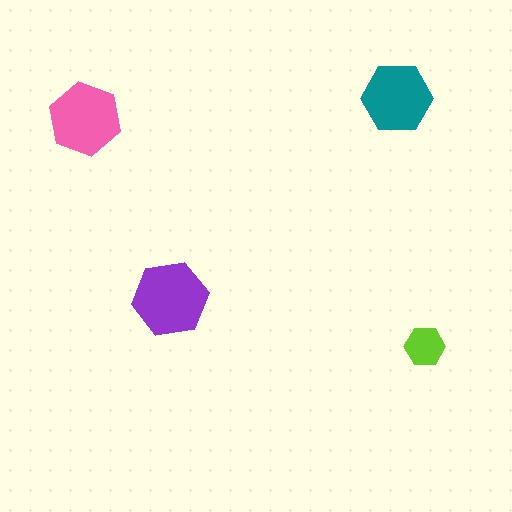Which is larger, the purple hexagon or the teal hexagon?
The purple one.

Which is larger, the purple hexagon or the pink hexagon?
The purple one.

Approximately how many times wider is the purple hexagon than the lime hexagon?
About 2 times wider.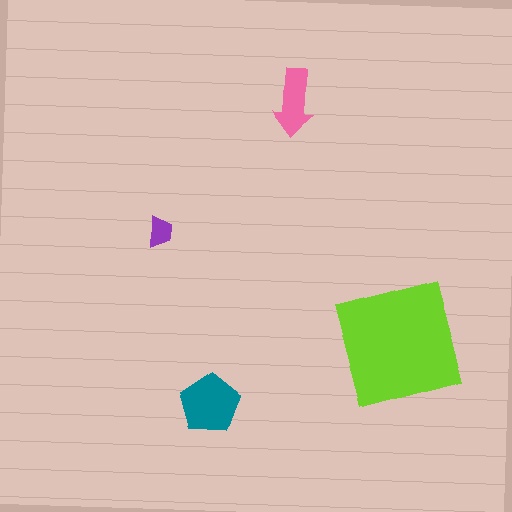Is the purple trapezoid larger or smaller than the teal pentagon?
Smaller.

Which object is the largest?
The lime square.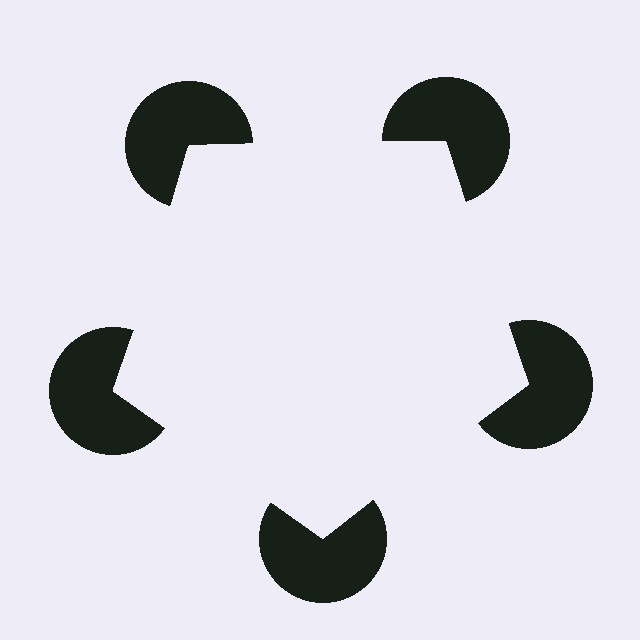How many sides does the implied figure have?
5 sides.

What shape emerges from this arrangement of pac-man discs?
An illusory pentagon — its edges are inferred from the aligned wedge cuts in the pac-man discs, not physically drawn.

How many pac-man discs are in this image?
There are 5 — one at each vertex of the illusory pentagon.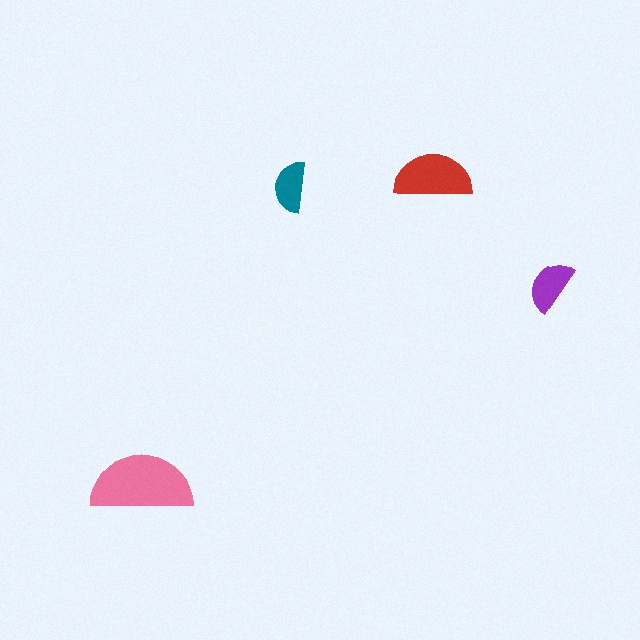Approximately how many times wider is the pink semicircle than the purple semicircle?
About 2 times wider.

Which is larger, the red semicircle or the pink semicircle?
The pink one.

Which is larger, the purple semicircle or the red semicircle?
The red one.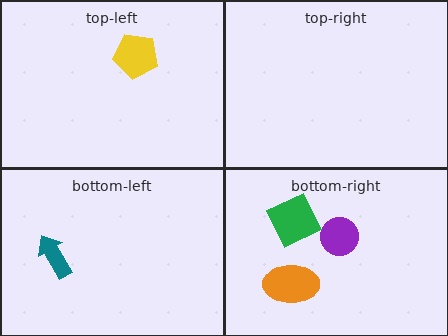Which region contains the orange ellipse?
The bottom-right region.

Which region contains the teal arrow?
The bottom-left region.